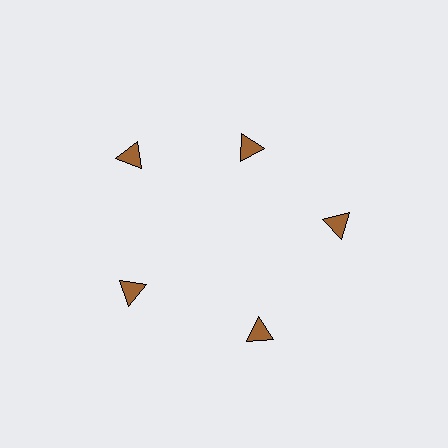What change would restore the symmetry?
The symmetry would be restored by moving it outward, back onto the ring so that all 5 triangles sit at equal angles and equal distance from the center.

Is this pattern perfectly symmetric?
No. The 5 brown triangles are arranged in a ring, but one element near the 1 o'clock position is pulled inward toward the center, breaking the 5-fold rotational symmetry.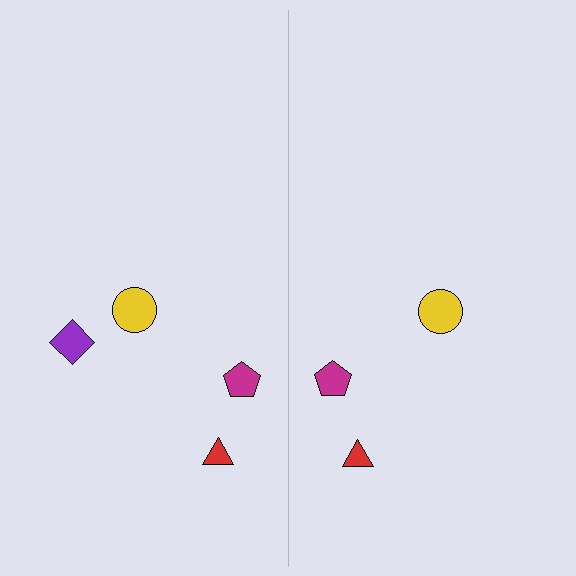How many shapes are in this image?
There are 7 shapes in this image.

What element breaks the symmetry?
A purple diamond is missing from the right side.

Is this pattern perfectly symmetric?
No, the pattern is not perfectly symmetric. A purple diamond is missing from the right side.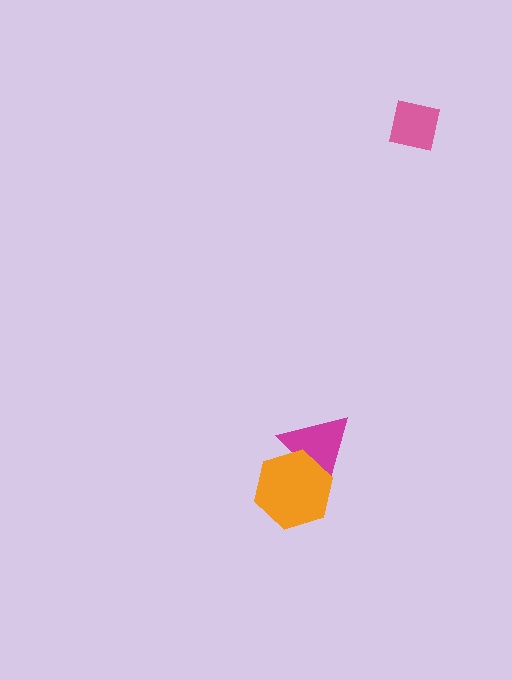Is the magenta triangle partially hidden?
Yes, it is partially covered by another shape.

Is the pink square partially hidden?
No, no other shape covers it.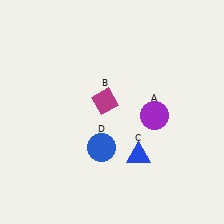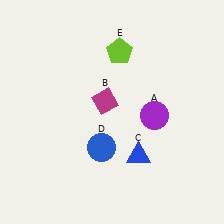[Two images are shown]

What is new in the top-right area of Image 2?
A lime pentagon (E) was added in the top-right area of Image 2.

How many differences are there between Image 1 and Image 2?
There is 1 difference between the two images.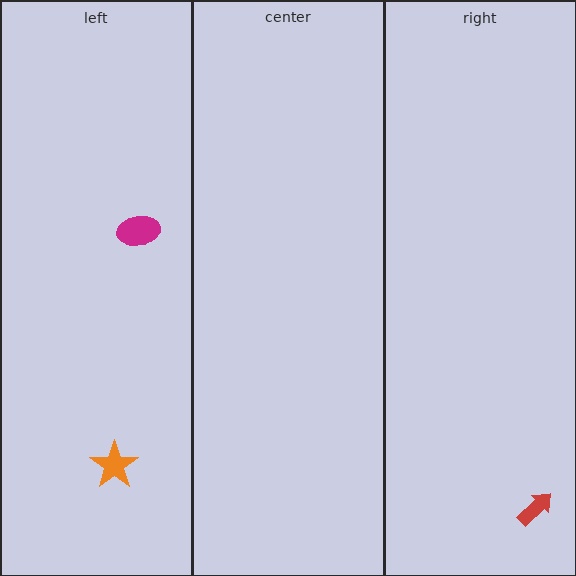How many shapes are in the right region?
1.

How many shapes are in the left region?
2.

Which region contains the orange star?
The left region.